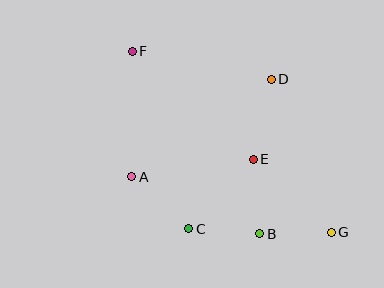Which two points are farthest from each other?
Points F and G are farthest from each other.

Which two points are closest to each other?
Points B and G are closest to each other.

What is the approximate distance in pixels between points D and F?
The distance between D and F is approximately 142 pixels.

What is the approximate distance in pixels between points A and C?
The distance between A and C is approximately 77 pixels.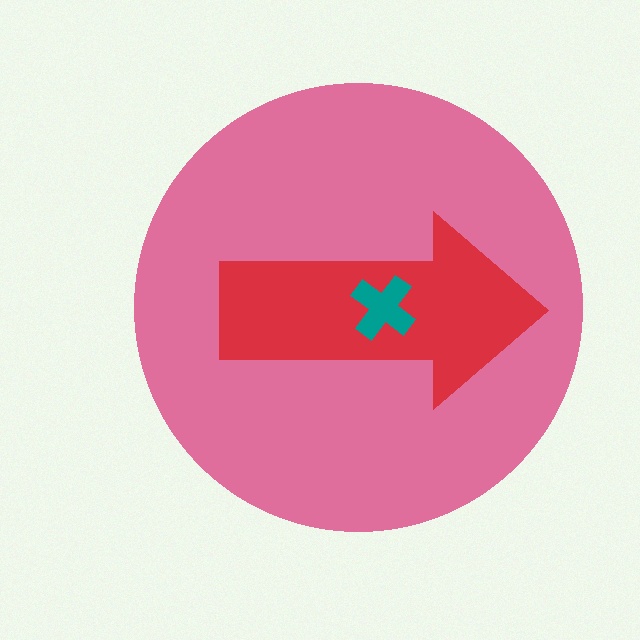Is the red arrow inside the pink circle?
Yes.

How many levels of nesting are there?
3.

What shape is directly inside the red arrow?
The teal cross.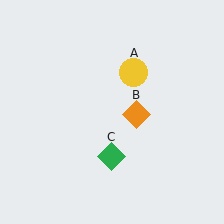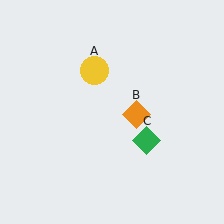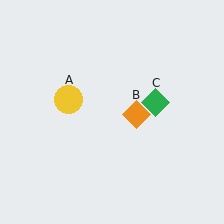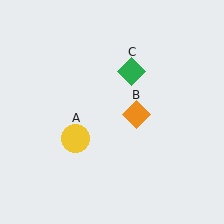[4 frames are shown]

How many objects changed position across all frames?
2 objects changed position: yellow circle (object A), green diamond (object C).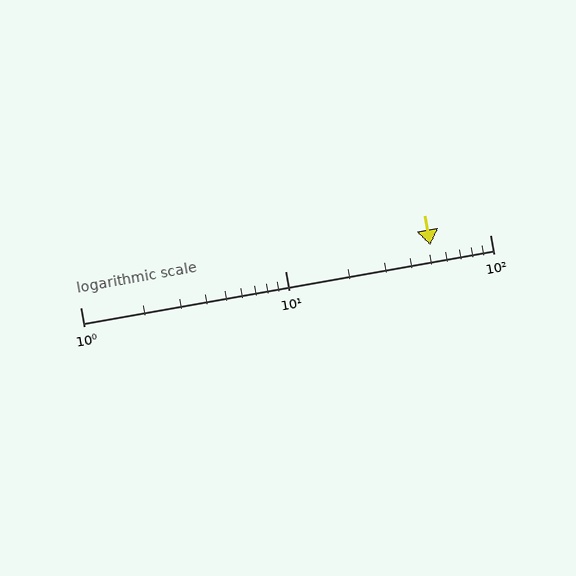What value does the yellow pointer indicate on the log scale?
The pointer indicates approximately 51.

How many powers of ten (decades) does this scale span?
The scale spans 2 decades, from 1 to 100.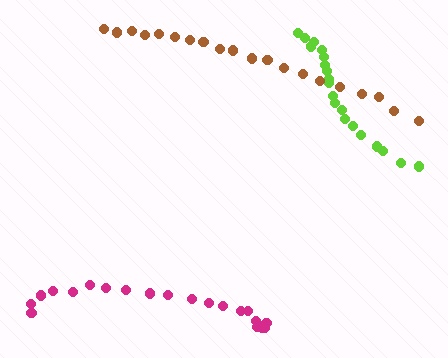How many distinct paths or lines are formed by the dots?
There are 3 distinct paths.